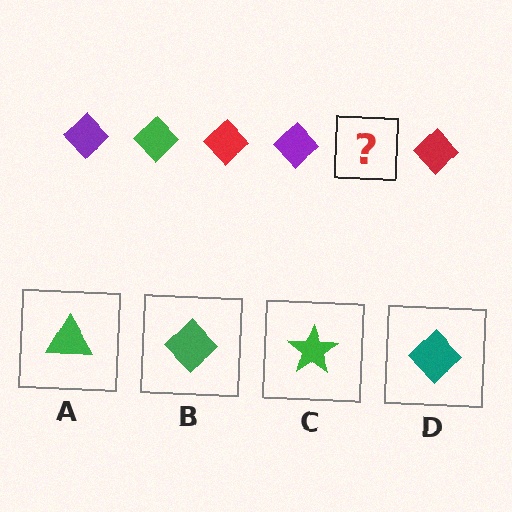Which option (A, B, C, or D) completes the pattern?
B.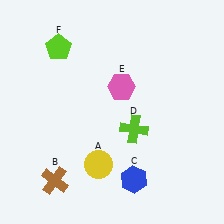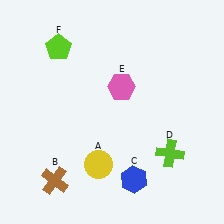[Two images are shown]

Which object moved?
The lime cross (D) moved right.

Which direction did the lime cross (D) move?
The lime cross (D) moved right.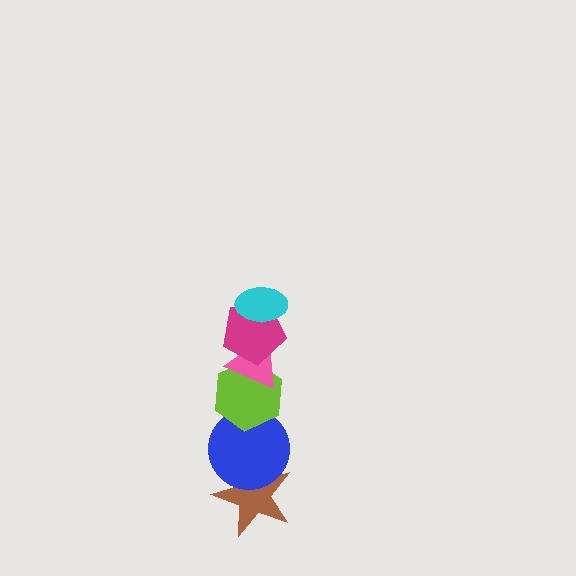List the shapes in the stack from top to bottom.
From top to bottom: the cyan ellipse, the magenta pentagon, the pink triangle, the lime hexagon, the blue circle, the brown star.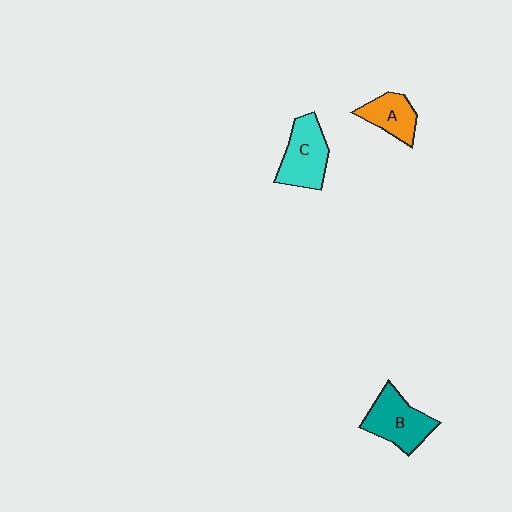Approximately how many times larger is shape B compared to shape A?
Approximately 1.4 times.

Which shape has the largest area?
Shape B (teal).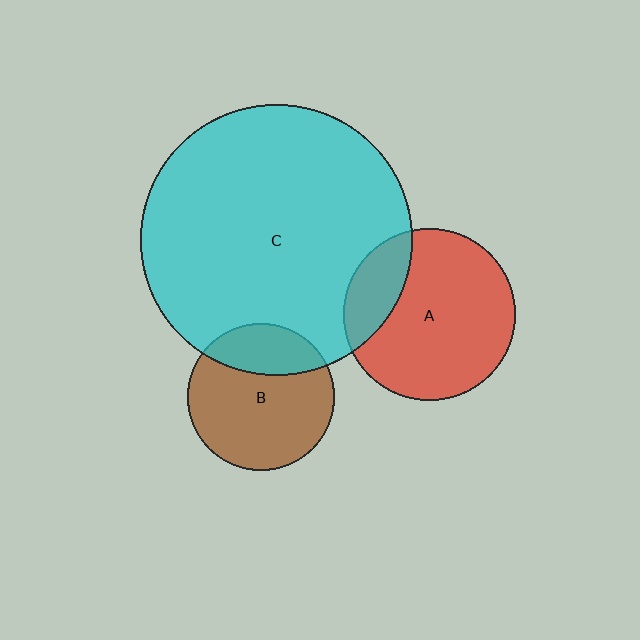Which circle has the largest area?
Circle C (cyan).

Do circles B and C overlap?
Yes.